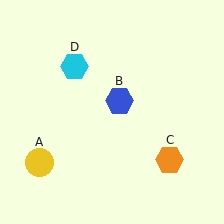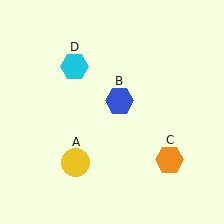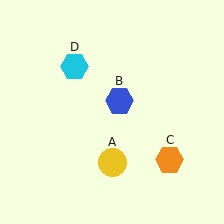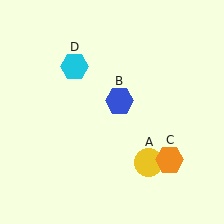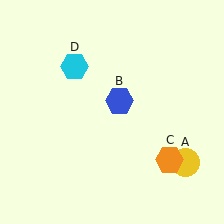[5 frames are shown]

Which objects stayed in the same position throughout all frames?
Blue hexagon (object B) and orange hexagon (object C) and cyan hexagon (object D) remained stationary.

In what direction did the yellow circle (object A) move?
The yellow circle (object A) moved right.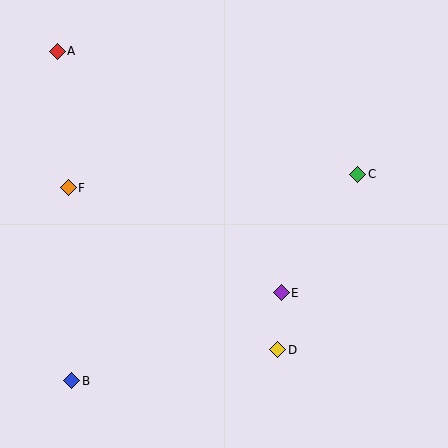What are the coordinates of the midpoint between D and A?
The midpoint between D and A is at (168, 201).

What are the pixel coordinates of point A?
Point A is at (57, 51).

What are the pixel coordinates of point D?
Point D is at (278, 350).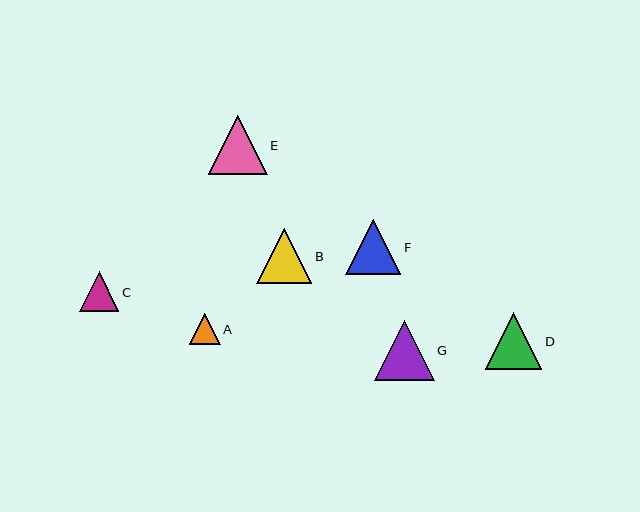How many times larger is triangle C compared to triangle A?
Triangle C is approximately 1.3 times the size of triangle A.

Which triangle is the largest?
Triangle G is the largest with a size of approximately 60 pixels.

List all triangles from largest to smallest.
From largest to smallest: G, E, D, B, F, C, A.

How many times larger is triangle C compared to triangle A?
Triangle C is approximately 1.3 times the size of triangle A.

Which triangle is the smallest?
Triangle A is the smallest with a size of approximately 31 pixels.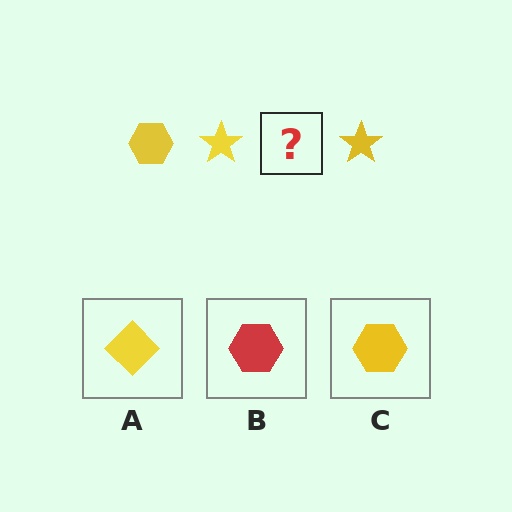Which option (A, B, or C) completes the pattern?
C.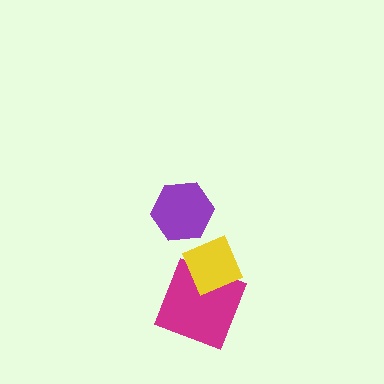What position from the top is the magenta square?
The magenta square is 3rd from the top.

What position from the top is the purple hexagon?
The purple hexagon is 1st from the top.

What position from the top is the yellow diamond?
The yellow diamond is 2nd from the top.